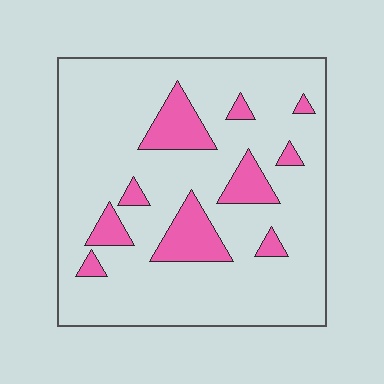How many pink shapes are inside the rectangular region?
10.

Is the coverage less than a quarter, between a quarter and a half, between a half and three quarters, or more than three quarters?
Less than a quarter.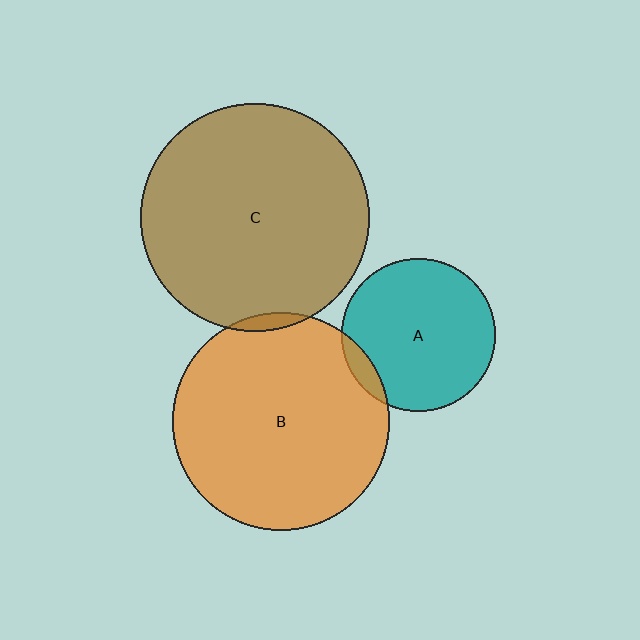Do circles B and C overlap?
Yes.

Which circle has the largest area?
Circle C (brown).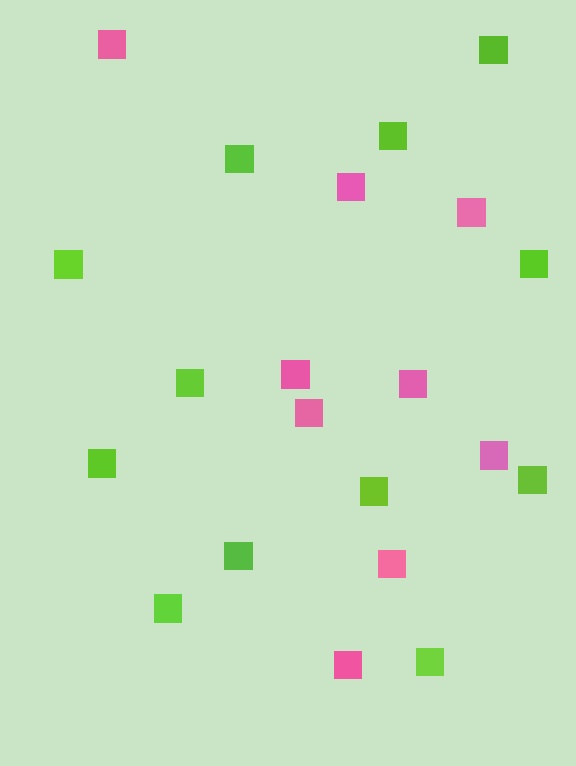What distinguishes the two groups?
There are 2 groups: one group of pink squares (9) and one group of lime squares (12).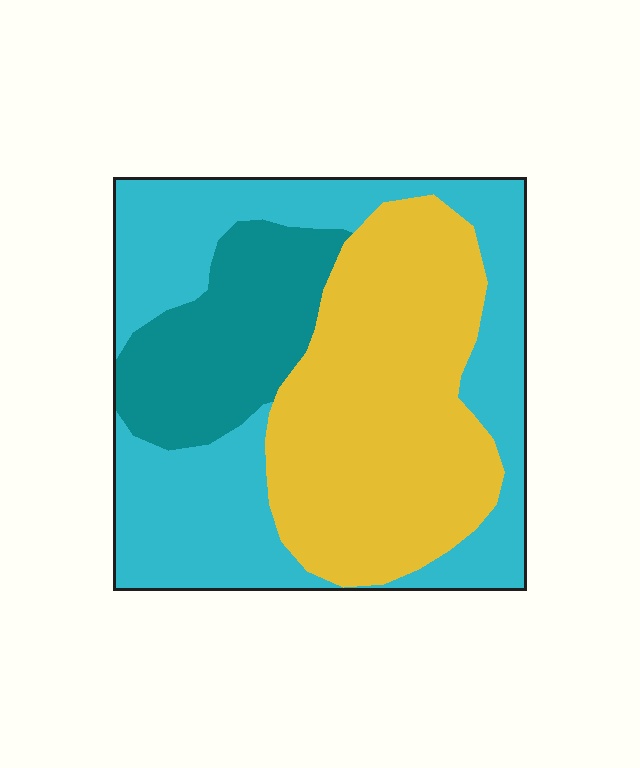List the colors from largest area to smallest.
From largest to smallest: cyan, yellow, teal.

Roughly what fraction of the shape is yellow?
Yellow covers 39% of the shape.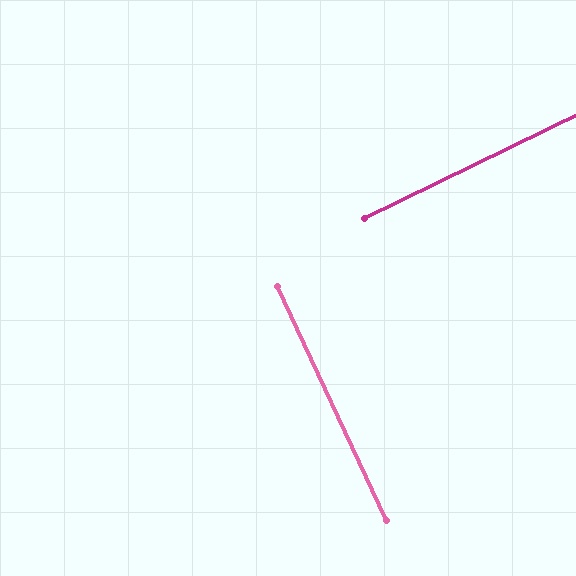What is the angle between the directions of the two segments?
Approximately 89 degrees.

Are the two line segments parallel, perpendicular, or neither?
Perpendicular — they meet at approximately 89°.